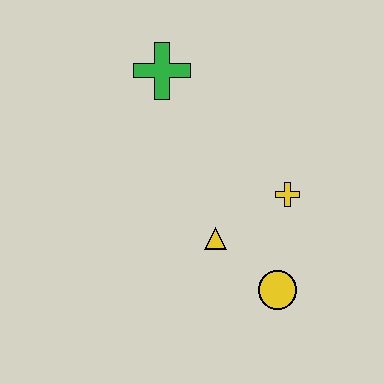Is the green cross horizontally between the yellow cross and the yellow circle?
No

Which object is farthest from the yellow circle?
The green cross is farthest from the yellow circle.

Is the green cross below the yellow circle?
No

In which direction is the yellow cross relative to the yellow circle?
The yellow cross is above the yellow circle.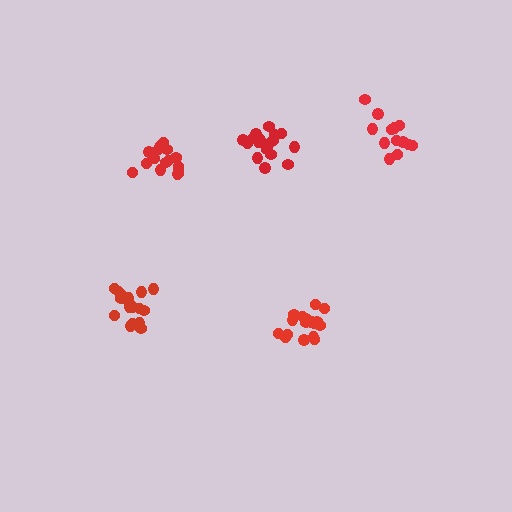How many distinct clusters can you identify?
There are 5 distinct clusters.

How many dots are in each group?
Group 1: 19 dots, Group 2: 17 dots, Group 3: 18 dots, Group 4: 13 dots, Group 5: 17 dots (84 total).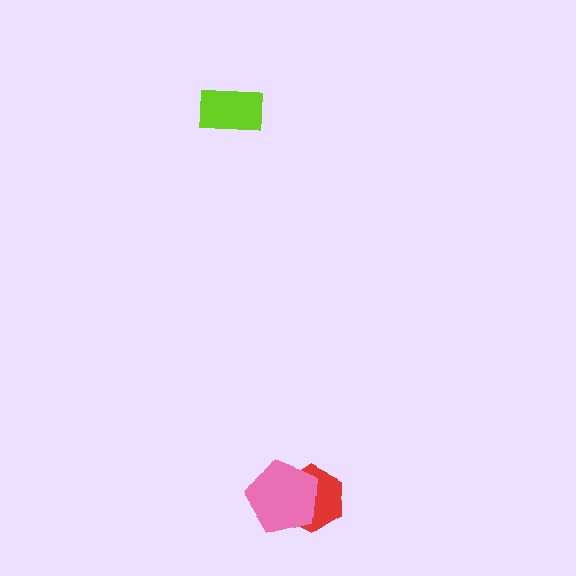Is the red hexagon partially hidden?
Yes, it is partially covered by another shape.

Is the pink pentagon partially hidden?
No, no other shape covers it.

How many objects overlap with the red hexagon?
1 object overlaps with the red hexagon.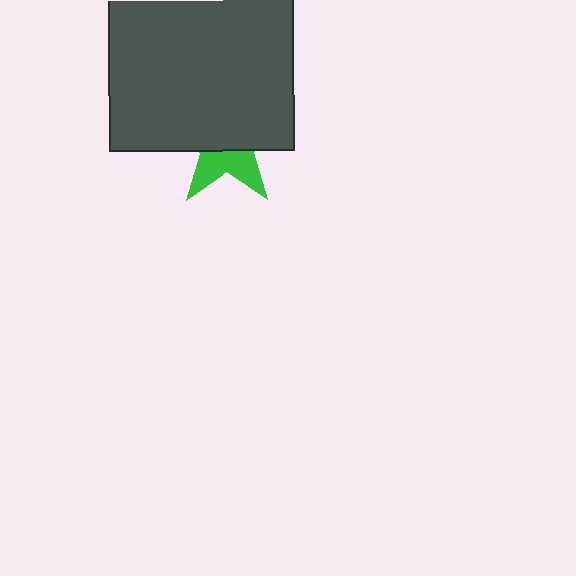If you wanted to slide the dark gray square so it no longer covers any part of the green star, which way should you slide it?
Slide it up — that is the most direct way to separate the two shapes.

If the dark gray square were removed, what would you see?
You would see the complete green star.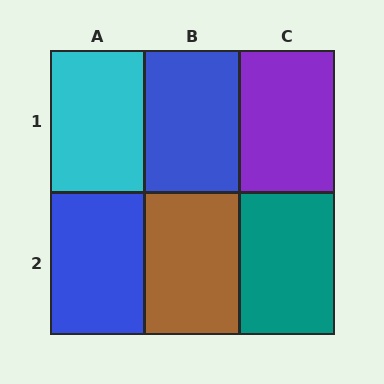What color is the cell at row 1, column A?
Cyan.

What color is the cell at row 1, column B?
Blue.